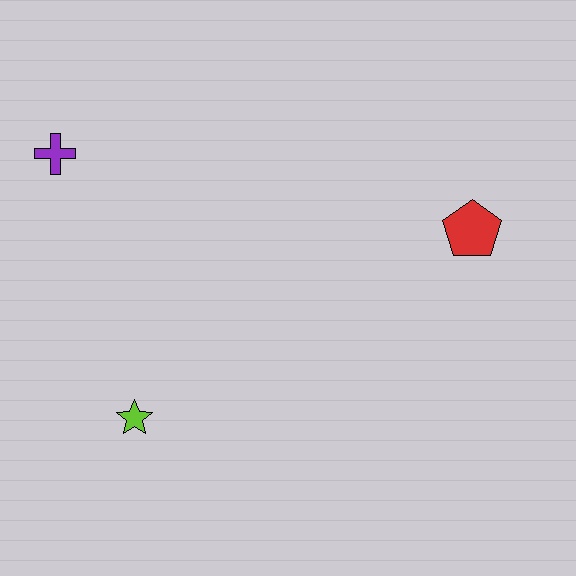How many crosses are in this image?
There is 1 cross.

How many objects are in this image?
There are 3 objects.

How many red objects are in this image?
There is 1 red object.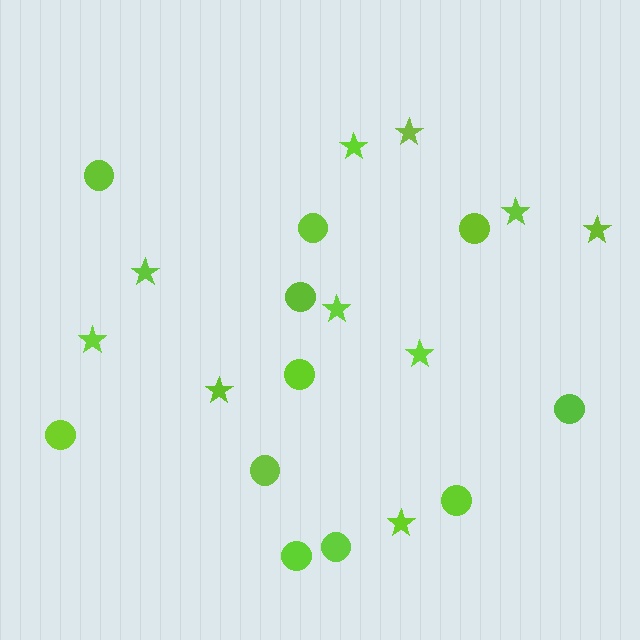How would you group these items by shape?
There are 2 groups: one group of stars (10) and one group of circles (11).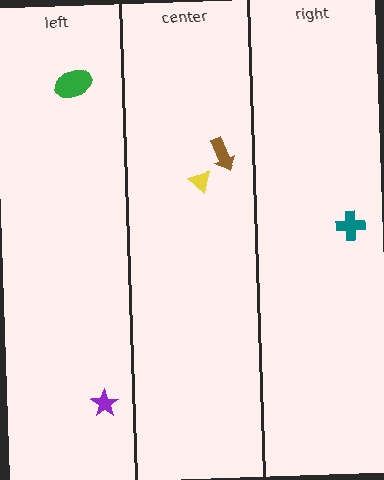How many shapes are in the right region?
1.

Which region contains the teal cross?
The right region.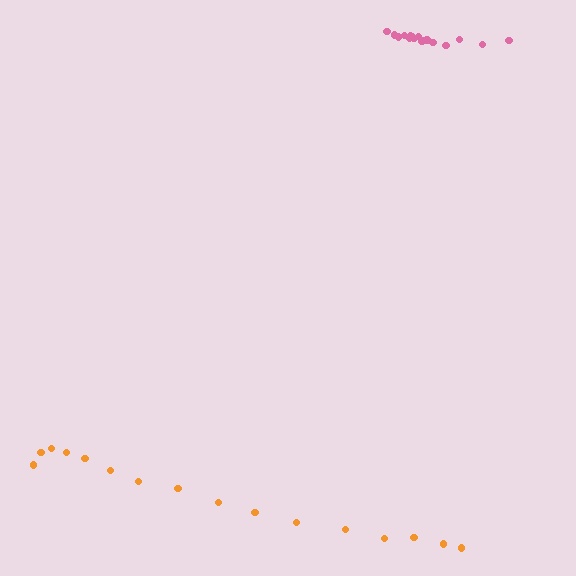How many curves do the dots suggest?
There are 2 distinct paths.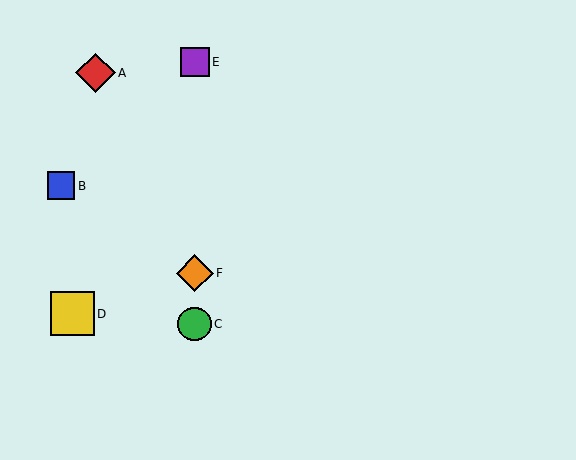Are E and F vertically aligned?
Yes, both are at x≈195.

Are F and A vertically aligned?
No, F is at x≈195 and A is at x≈96.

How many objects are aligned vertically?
3 objects (C, E, F) are aligned vertically.